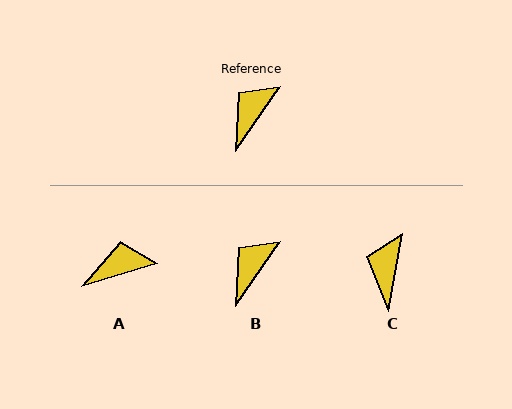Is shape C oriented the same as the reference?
No, it is off by about 25 degrees.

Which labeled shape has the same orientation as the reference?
B.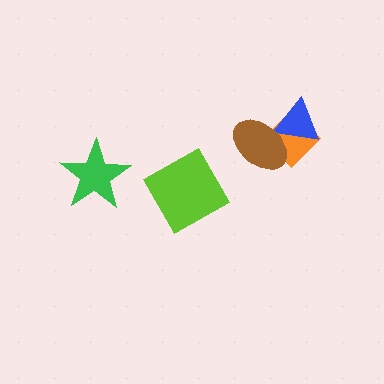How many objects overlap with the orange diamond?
2 objects overlap with the orange diamond.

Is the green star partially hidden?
No, no other shape covers it.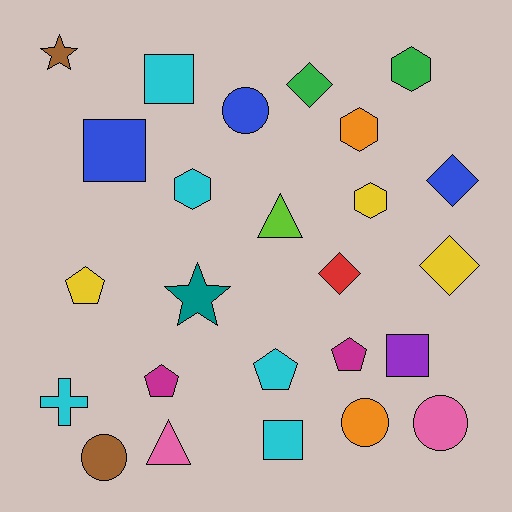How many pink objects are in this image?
There are 2 pink objects.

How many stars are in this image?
There are 2 stars.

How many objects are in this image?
There are 25 objects.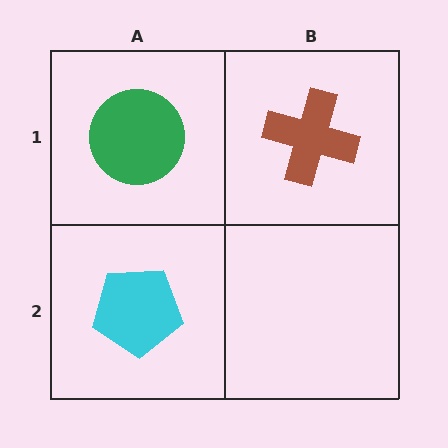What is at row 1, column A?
A green circle.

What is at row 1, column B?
A brown cross.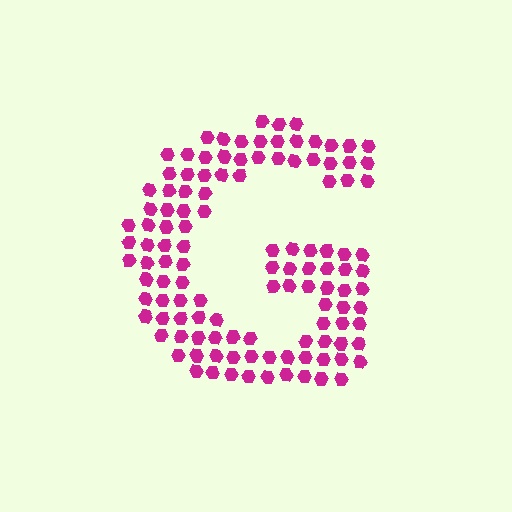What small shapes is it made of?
It is made of small hexagons.